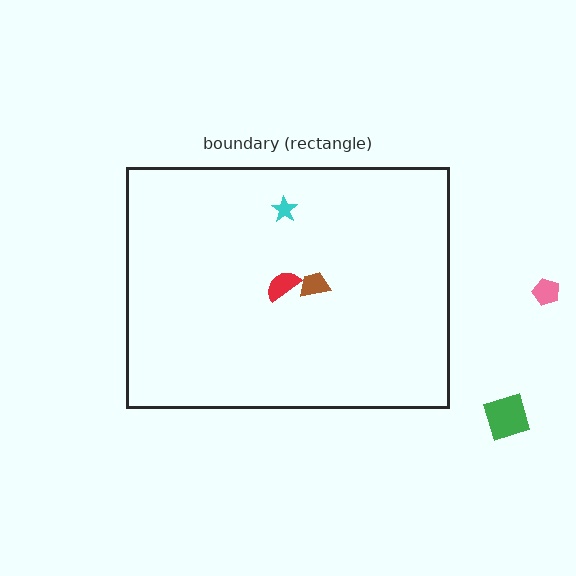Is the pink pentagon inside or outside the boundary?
Outside.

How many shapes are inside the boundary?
3 inside, 2 outside.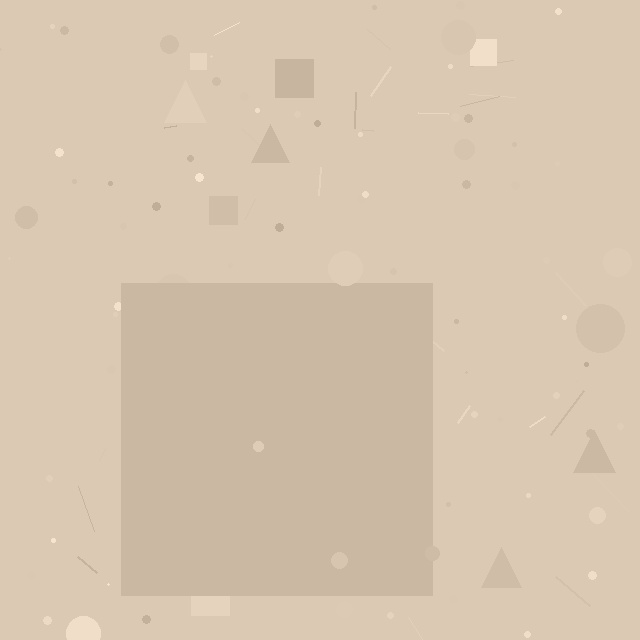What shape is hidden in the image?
A square is hidden in the image.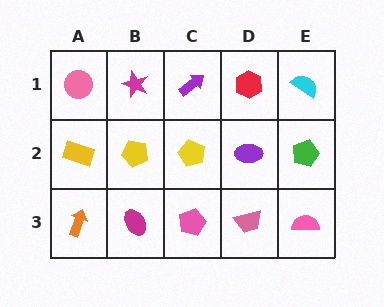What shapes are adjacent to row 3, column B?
A yellow pentagon (row 2, column B), an orange arrow (row 3, column A), a pink pentagon (row 3, column C).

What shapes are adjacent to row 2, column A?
A pink circle (row 1, column A), an orange arrow (row 3, column A), a yellow pentagon (row 2, column B).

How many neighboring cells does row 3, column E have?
2.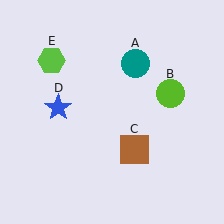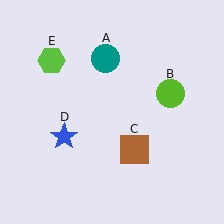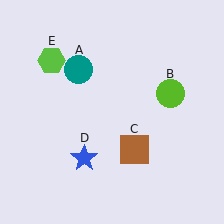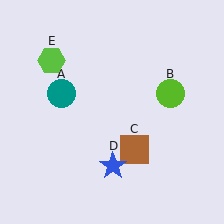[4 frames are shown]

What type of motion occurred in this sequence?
The teal circle (object A), blue star (object D) rotated counterclockwise around the center of the scene.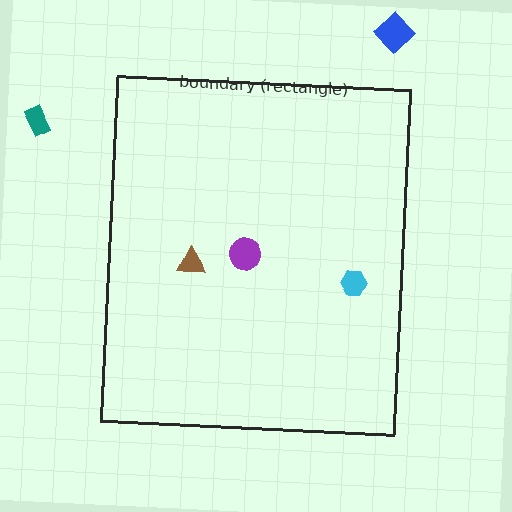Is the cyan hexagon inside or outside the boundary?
Inside.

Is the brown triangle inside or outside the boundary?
Inside.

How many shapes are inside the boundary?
3 inside, 2 outside.